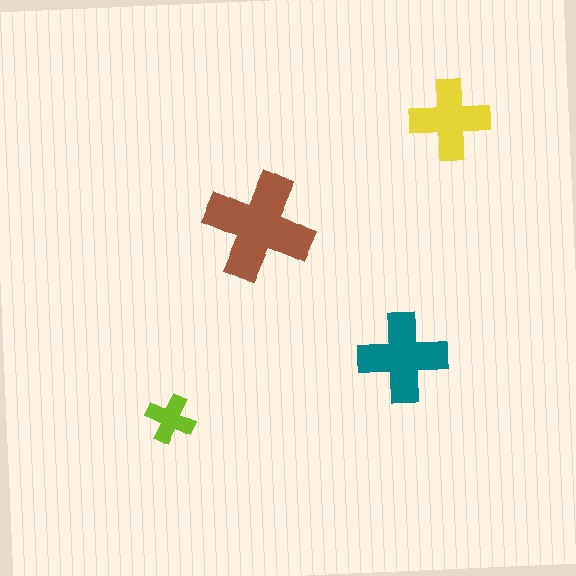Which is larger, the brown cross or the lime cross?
The brown one.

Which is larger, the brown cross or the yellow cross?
The brown one.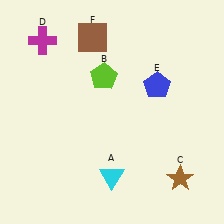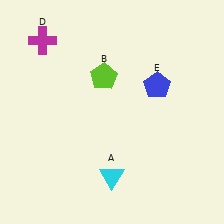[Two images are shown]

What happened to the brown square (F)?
The brown square (F) was removed in Image 2. It was in the top-left area of Image 1.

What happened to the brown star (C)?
The brown star (C) was removed in Image 2. It was in the bottom-right area of Image 1.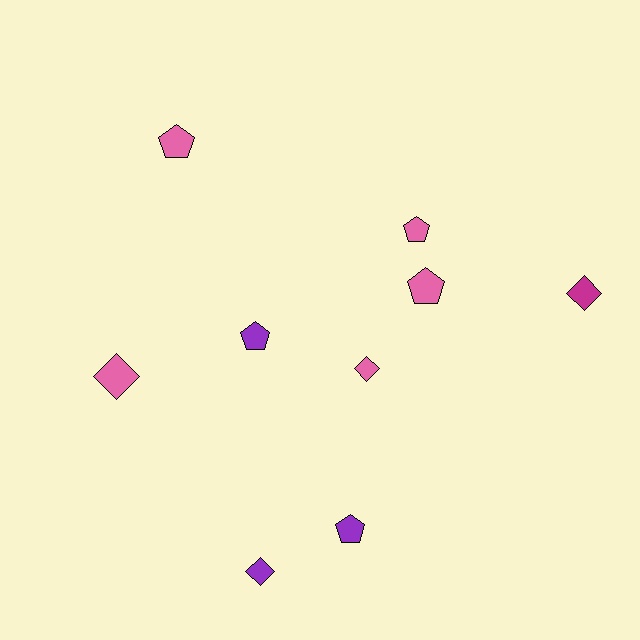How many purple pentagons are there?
There are 2 purple pentagons.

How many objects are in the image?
There are 9 objects.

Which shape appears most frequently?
Pentagon, with 5 objects.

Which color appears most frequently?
Pink, with 5 objects.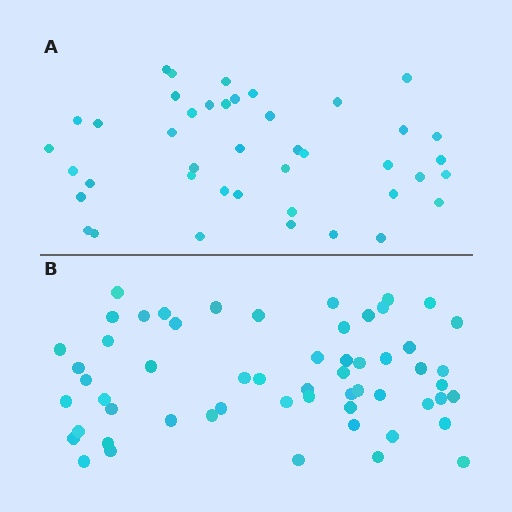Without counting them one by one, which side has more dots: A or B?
Region B (the bottom region) has more dots.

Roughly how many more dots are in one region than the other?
Region B has approximately 15 more dots than region A.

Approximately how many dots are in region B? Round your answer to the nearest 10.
About 60 dots. (The exact count is 57, which rounds to 60.)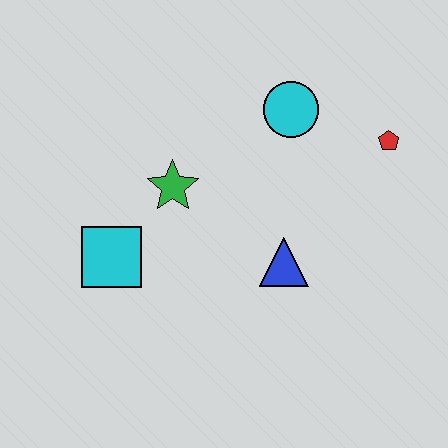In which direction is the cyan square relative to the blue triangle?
The cyan square is to the left of the blue triangle.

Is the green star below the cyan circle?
Yes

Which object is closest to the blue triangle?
The green star is closest to the blue triangle.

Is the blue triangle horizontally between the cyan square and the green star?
No